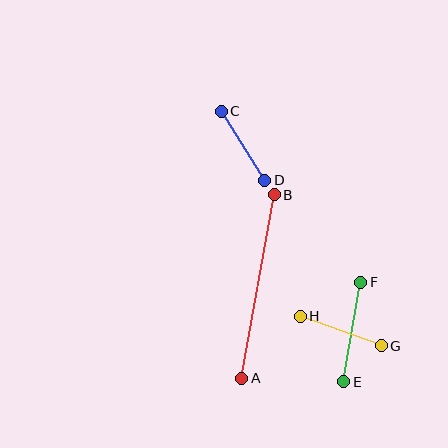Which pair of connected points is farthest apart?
Points A and B are farthest apart.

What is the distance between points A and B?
The distance is approximately 186 pixels.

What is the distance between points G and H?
The distance is approximately 87 pixels.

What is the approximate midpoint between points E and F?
The midpoint is at approximately (352, 332) pixels.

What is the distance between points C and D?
The distance is approximately 82 pixels.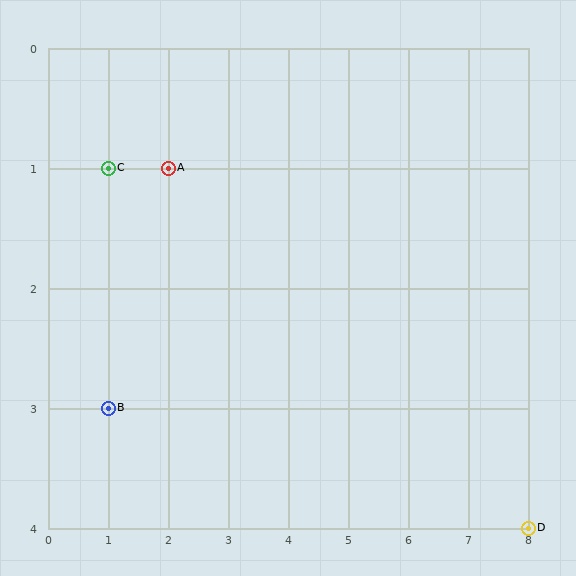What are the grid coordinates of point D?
Point D is at grid coordinates (8, 4).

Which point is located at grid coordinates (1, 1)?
Point C is at (1, 1).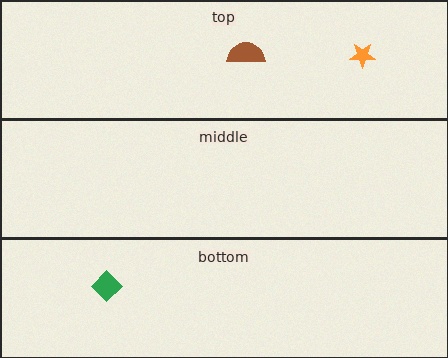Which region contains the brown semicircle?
The top region.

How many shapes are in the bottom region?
1.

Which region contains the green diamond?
The bottom region.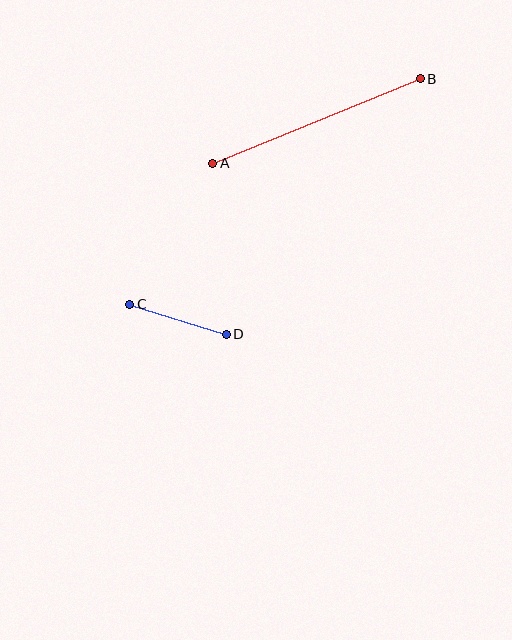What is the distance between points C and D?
The distance is approximately 101 pixels.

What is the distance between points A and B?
The distance is approximately 224 pixels.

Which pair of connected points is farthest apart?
Points A and B are farthest apart.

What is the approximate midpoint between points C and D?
The midpoint is at approximately (178, 319) pixels.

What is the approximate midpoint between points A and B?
The midpoint is at approximately (317, 121) pixels.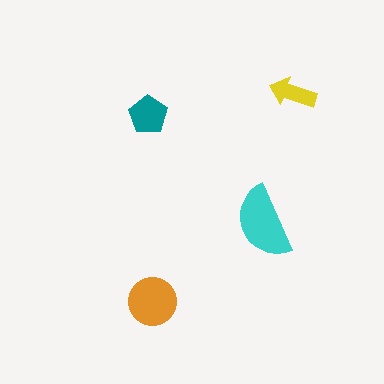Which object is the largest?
The cyan semicircle.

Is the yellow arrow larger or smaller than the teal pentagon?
Smaller.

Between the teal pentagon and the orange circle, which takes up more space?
The orange circle.